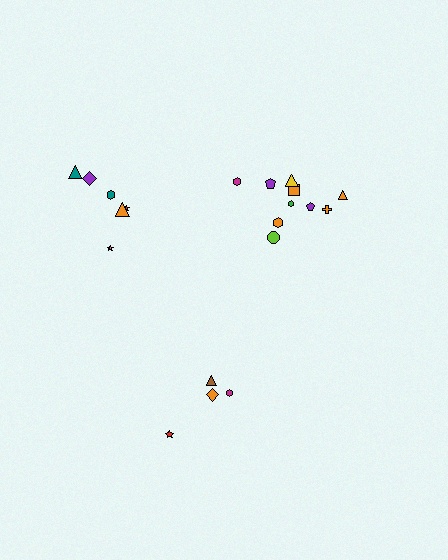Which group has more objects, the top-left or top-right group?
The top-right group.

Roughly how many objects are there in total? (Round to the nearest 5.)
Roughly 20 objects in total.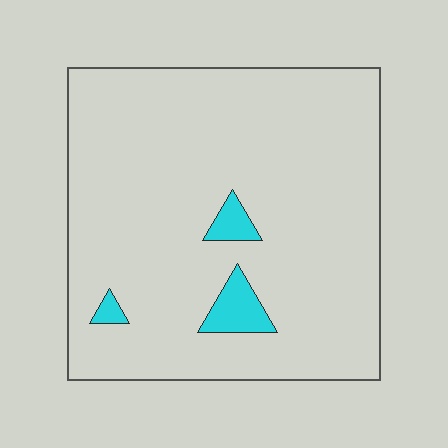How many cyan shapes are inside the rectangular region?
3.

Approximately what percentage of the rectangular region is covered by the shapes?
Approximately 5%.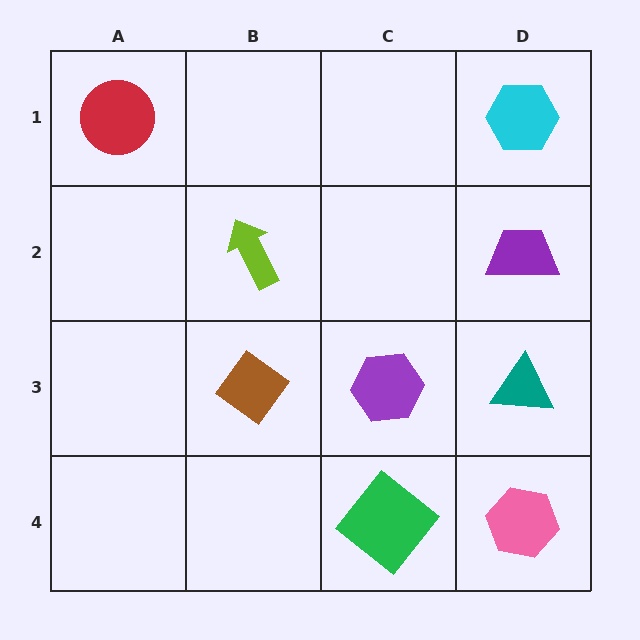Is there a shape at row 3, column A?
No, that cell is empty.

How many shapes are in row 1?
2 shapes.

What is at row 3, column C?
A purple hexagon.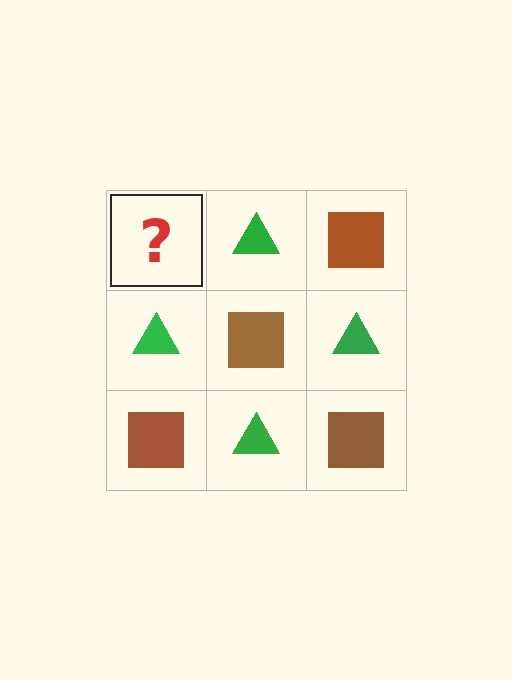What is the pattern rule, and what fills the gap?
The rule is that it alternates brown square and green triangle in a checkerboard pattern. The gap should be filled with a brown square.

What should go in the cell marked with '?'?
The missing cell should contain a brown square.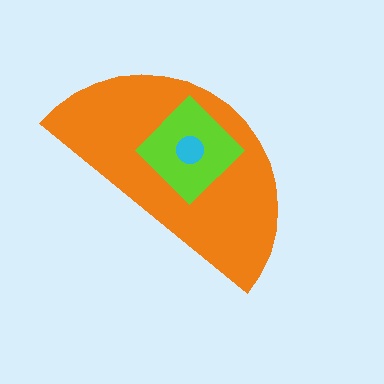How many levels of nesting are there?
3.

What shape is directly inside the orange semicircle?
The lime diamond.